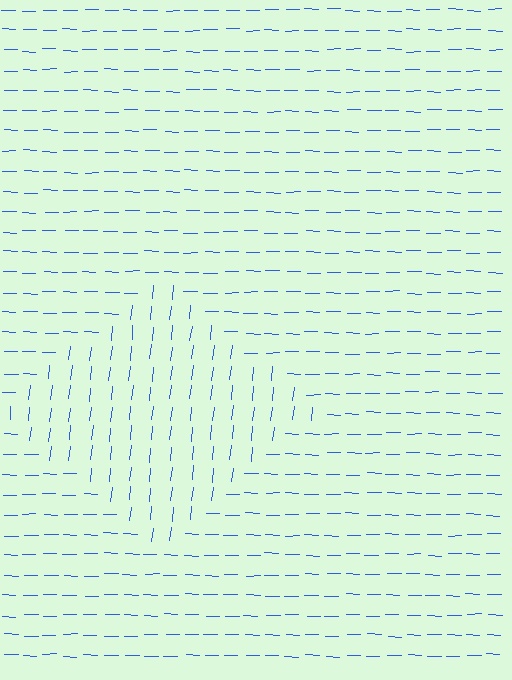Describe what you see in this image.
The image is filled with small blue line segments. A diamond region in the image has lines oriented differently from the surrounding lines, creating a visible texture boundary.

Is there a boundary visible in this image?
Yes, there is a texture boundary formed by a change in line orientation.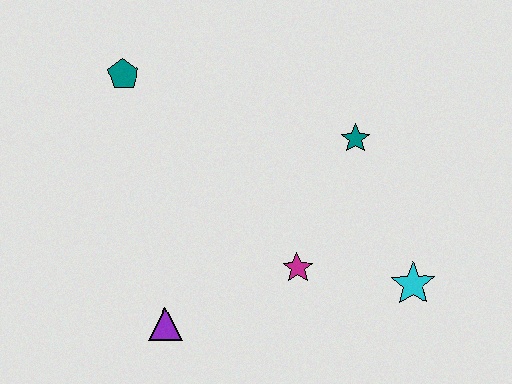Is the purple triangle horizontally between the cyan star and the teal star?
No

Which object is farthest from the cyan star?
The teal pentagon is farthest from the cyan star.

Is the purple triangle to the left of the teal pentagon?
No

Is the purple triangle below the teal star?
Yes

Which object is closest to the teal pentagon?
The teal star is closest to the teal pentagon.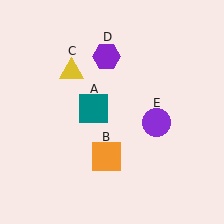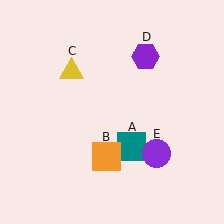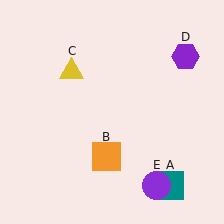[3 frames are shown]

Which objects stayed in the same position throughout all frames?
Orange square (object B) and yellow triangle (object C) remained stationary.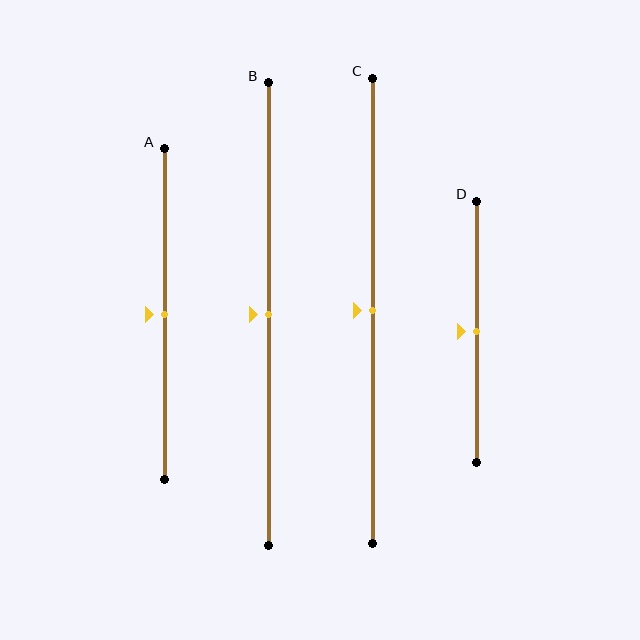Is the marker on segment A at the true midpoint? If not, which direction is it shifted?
Yes, the marker on segment A is at the true midpoint.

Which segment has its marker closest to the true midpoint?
Segment A has its marker closest to the true midpoint.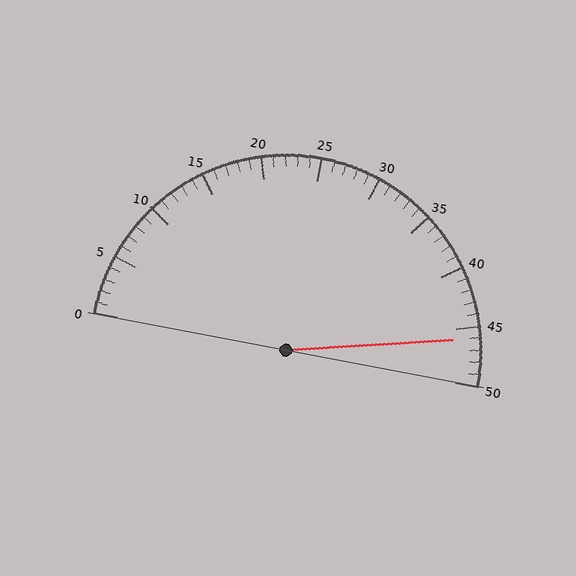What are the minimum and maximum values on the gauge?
The gauge ranges from 0 to 50.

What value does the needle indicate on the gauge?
The needle indicates approximately 46.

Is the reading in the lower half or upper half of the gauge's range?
The reading is in the upper half of the range (0 to 50).